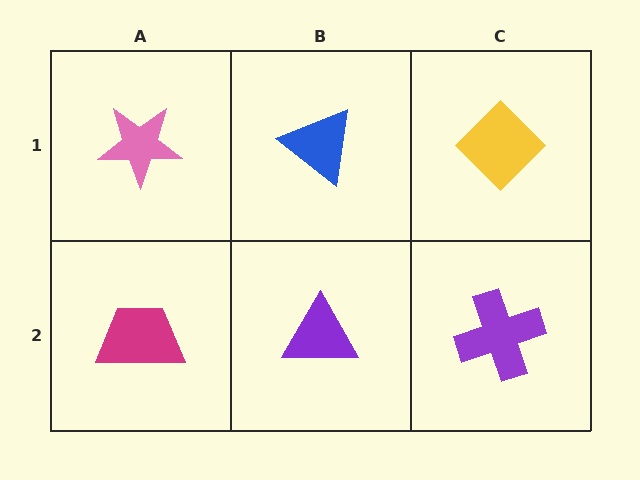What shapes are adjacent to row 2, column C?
A yellow diamond (row 1, column C), a purple triangle (row 2, column B).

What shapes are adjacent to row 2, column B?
A blue triangle (row 1, column B), a magenta trapezoid (row 2, column A), a purple cross (row 2, column C).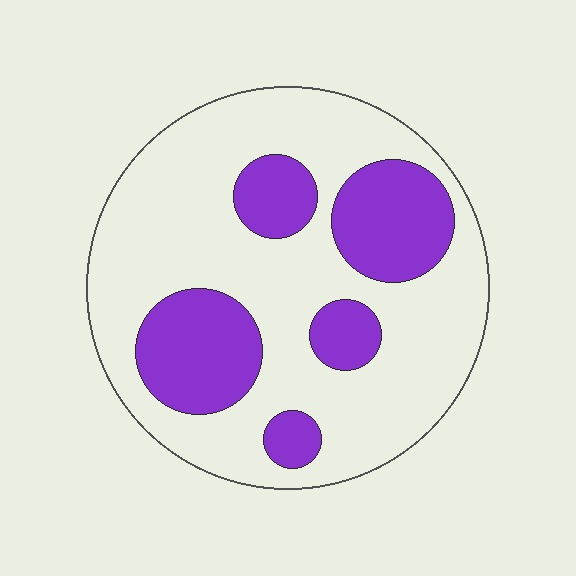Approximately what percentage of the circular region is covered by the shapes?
Approximately 30%.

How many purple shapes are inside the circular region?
5.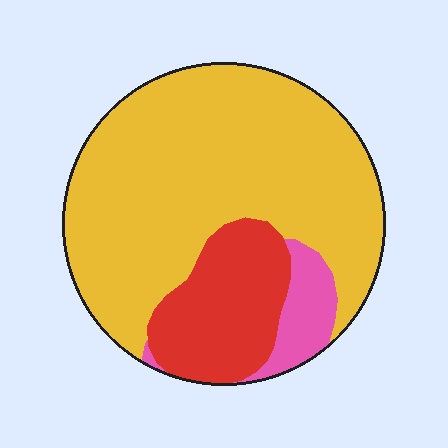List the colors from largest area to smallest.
From largest to smallest: yellow, red, pink.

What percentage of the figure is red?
Red takes up about one fifth (1/5) of the figure.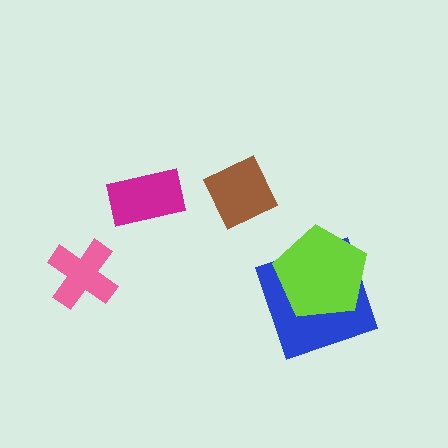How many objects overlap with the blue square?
1 object overlaps with the blue square.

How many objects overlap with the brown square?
0 objects overlap with the brown square.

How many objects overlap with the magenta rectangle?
0 objects overlap with the magenta rectangle.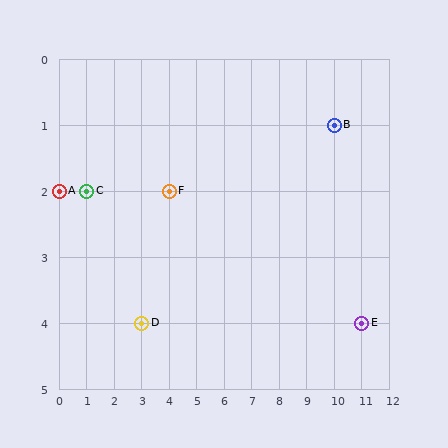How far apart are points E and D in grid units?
Points E and D are 8 columns apart.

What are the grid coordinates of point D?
Point D is at grid coordinates (3, 4).